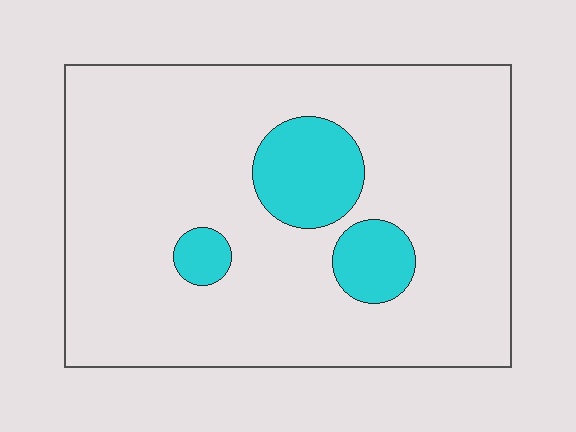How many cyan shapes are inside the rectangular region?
3.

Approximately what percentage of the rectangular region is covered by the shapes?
Approximately 15%.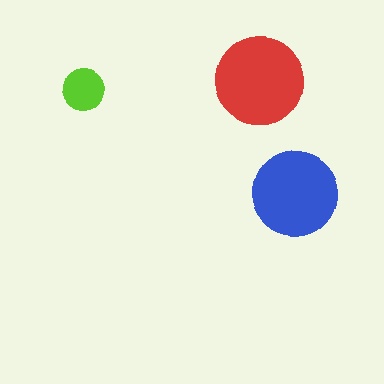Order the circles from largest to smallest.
the red one, the blue one, the lime one.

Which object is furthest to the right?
The blue circle is rightmost.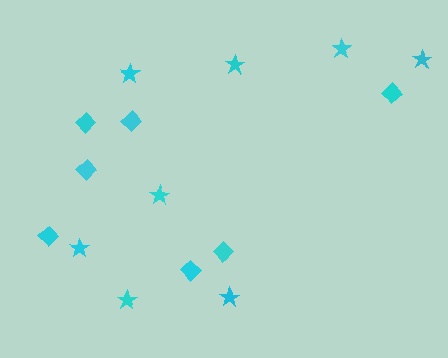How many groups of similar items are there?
There are 2 groups: one group of stars (8) and one group of diamonds (7).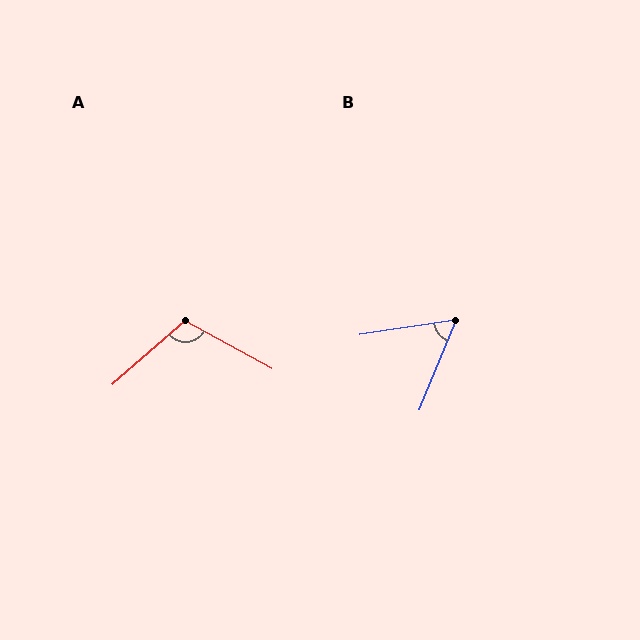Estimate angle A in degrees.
Approximately 110 degrees.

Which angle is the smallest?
B, at approximately 59 degrees.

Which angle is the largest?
A, at approximately 110 degrees.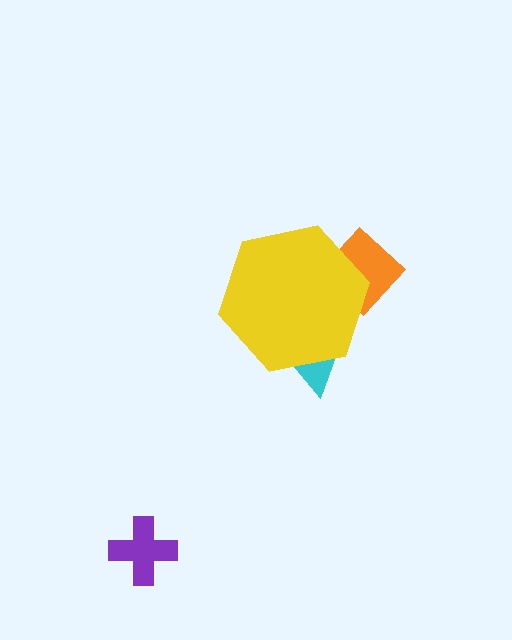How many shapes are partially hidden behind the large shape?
2 shapes are partially hidden.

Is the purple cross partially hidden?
No, the purple cross is fully visible.